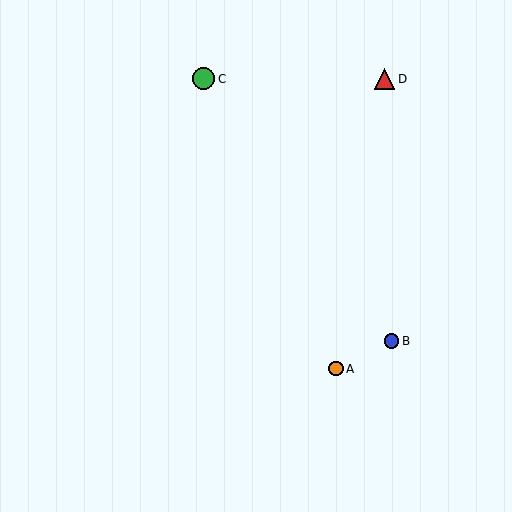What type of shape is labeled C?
Shape C is a green circle.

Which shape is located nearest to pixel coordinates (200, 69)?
The green circle (labeled C) at (204, 79) is nearest to that location.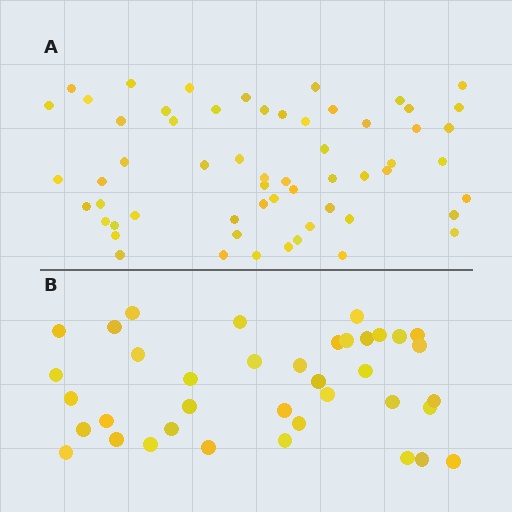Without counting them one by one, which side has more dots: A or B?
Region A (the top region) has more dots.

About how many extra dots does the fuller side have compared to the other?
Region A has approximately 20 more dots than region B.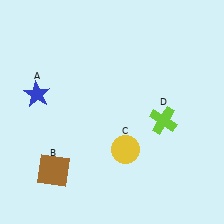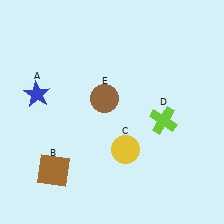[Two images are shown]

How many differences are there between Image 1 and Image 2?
There is 1 difference between the two images.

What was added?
A brown circle (E) was added in Image 2.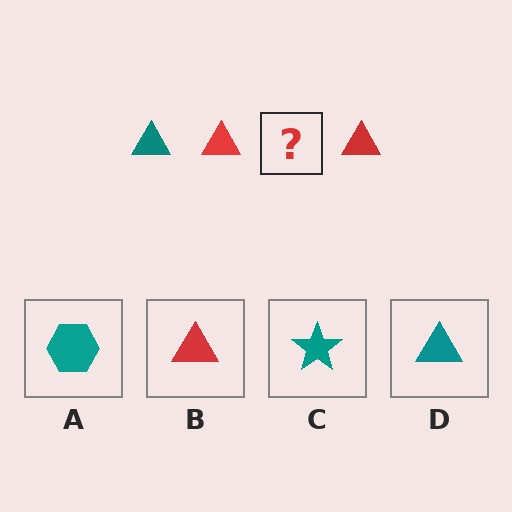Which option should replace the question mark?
Option D.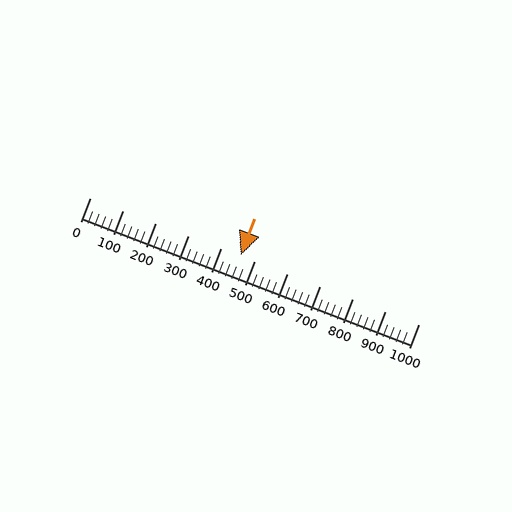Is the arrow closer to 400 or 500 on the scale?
The arrow is closer to 500.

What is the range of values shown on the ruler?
The ruler shows values from 0 to 1000.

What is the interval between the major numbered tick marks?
The major tick marks are spaced 100 units apart.